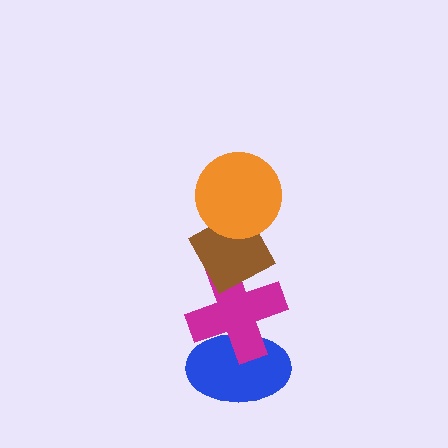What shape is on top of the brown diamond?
The orange circle is on top of the brown diamond.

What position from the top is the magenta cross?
The magenta cross is 3rd from the top.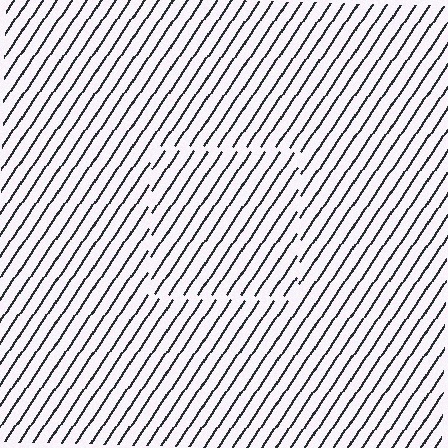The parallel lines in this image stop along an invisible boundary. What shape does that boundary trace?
An illusory square. The interior of the shape contains the same grating, shifted by half a period — the contour is defined by the phase discontinuity where line-ends from the inner and outer gratings abut.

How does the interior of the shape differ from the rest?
The interior of the shape contains the same grating, shifted by half a period — the contour is defined by the phase discontinuity where line-ends from the inner and outer gratings abut.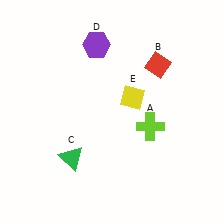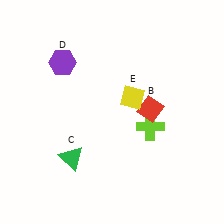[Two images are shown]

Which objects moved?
The objects that moved are: the red diamond (B), the purple hexagon (D).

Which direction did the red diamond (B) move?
The red diamond (B) moved down.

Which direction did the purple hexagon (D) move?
The purple hexagon (D) moved left.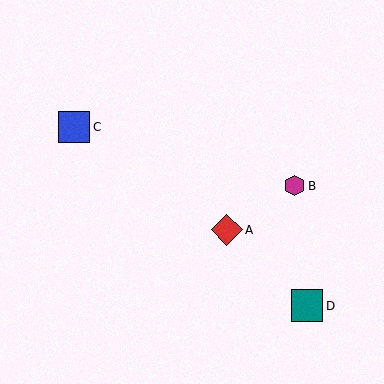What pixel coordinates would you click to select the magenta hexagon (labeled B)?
Click at (295, 186) to select the magenta hexagon B.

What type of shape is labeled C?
Shape C is a blue square.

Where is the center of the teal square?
The center of the teal square is at (307, 306).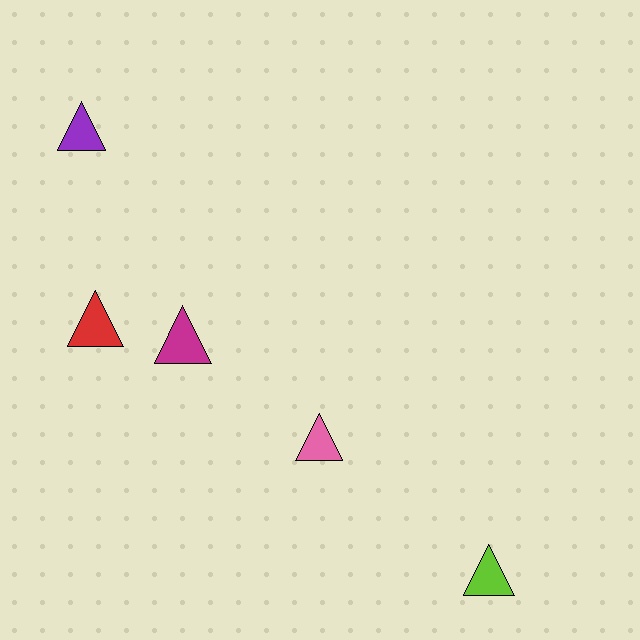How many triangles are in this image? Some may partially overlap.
There are 5 triangles.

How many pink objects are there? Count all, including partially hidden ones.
There is 1 pink object.